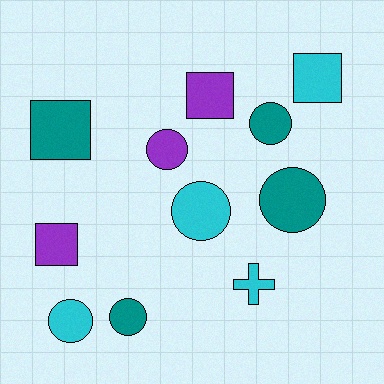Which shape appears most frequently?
Circle, with 6 objects.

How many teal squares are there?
There is 1 teal square.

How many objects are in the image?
There are 11 objects.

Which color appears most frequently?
Cyan, with 4 objects.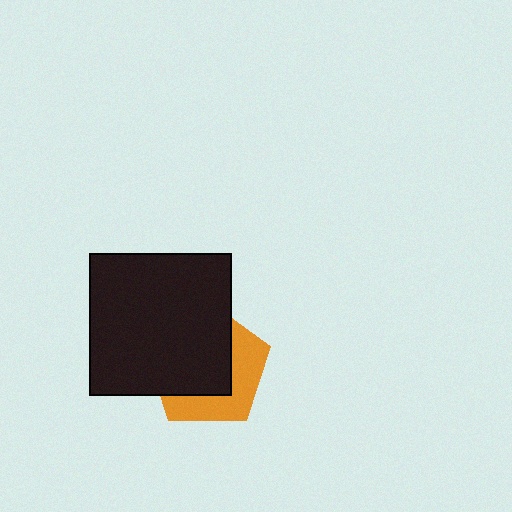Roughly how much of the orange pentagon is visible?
A small part of it is visible (roughly 41%).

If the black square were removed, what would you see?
You would see the complete orange pentagon.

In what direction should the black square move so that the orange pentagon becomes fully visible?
The black square should move toward the upper-left. That is the shortest direction to clear the overlap and leave the orange pentagon fully visible.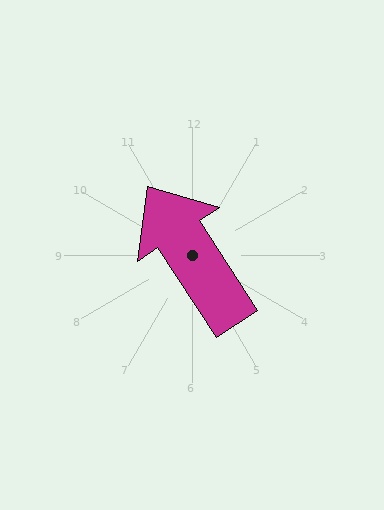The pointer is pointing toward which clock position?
Roughly 11 o'clock.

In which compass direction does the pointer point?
Northwest.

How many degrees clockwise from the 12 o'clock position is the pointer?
Approximately 327 degrees.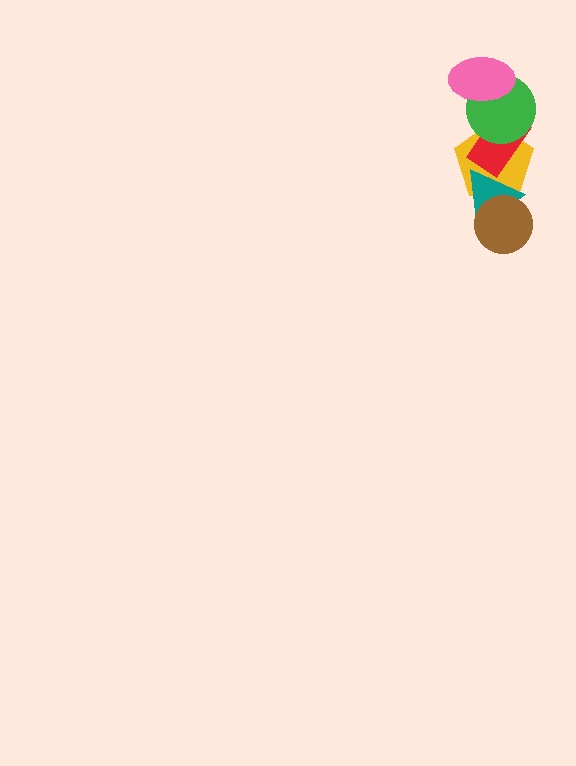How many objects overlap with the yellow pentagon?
4 objects overlap with the yellow pentagon.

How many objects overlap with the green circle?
3 objects overlap with the green circle.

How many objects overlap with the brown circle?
2 objects overlap with the brown circle.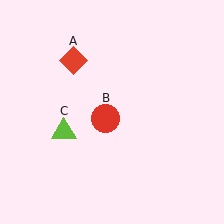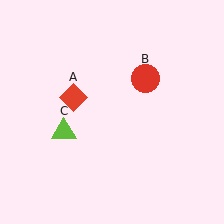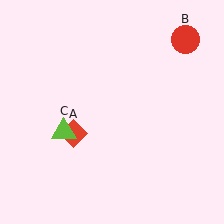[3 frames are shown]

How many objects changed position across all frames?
2 objects changed position: red diamond (object A), red circle (object B).